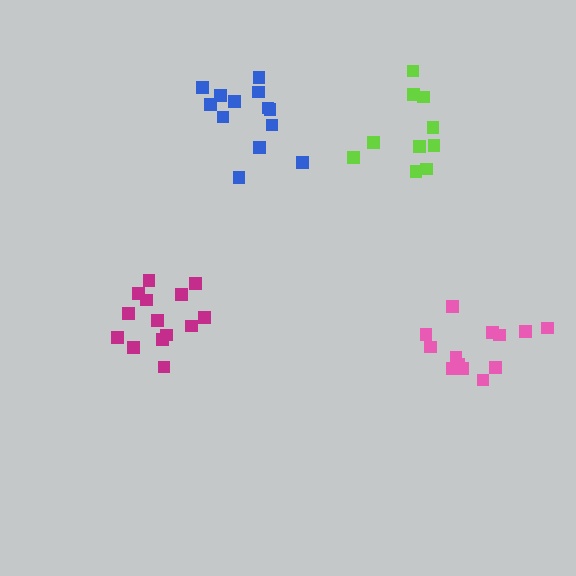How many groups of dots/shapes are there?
There are 4 groups.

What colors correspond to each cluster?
The clusters are colored: blue, lime, pink, magenta.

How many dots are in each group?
Group 1: 13 dots, Group 2: 10 dots, Group 3: 13 dots, Group 4: 14 dots (50 total).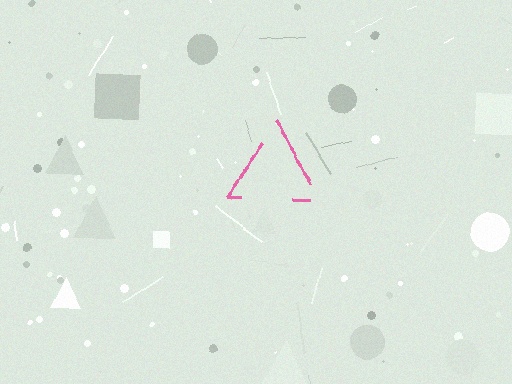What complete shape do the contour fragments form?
The contour fragments form a triangle.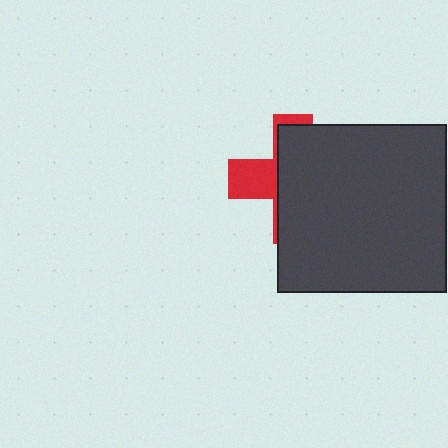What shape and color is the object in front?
The object in front is a dark gray square.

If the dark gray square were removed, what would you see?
You would see the complete red cross.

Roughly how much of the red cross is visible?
A small part of it is visible (roughly 31%).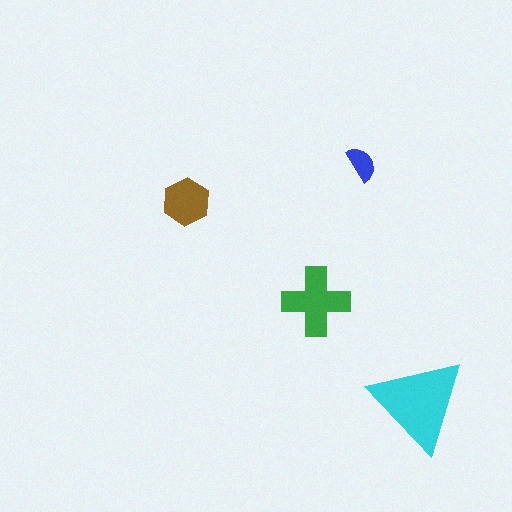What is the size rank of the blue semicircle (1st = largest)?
4th.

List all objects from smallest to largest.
The blue semicircle, the brown hexagon, the green cross, the cyan triangle.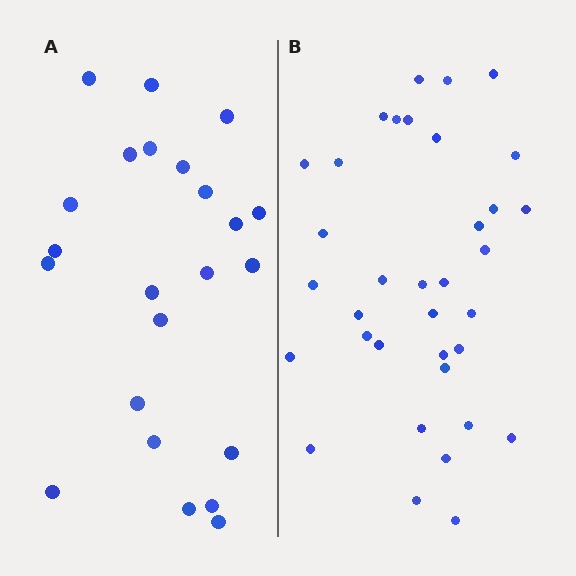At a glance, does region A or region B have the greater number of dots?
Region B (the right region) has more dots.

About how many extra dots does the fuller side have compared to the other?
Region B has roughly 12 or so more dots than region A.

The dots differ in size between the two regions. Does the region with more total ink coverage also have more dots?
No. Region A has more total ink coverage because its dots are larger, but region B actually contains more individual dots. Total area can be misleading — the number of items is what matters here.